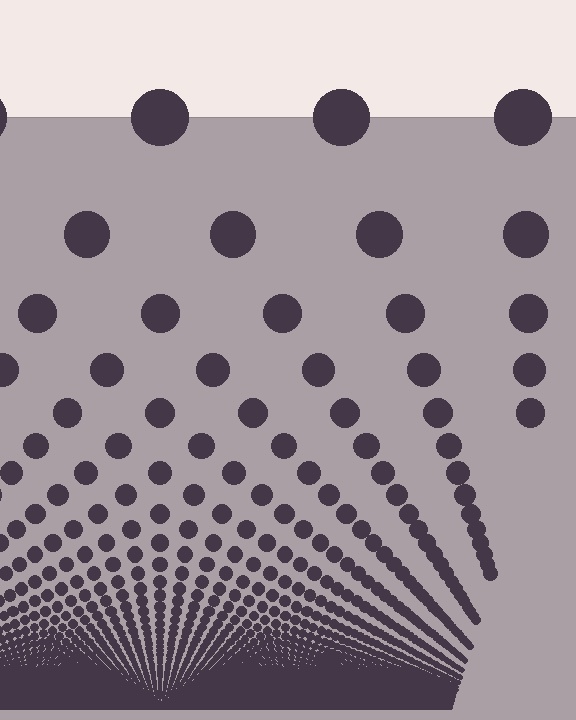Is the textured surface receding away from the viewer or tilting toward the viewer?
The surface appears to tilt toward the viewer. Texture elements get larger and sparser toward the top.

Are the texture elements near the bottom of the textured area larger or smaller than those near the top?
Smaller. The gradient is inverted — elements near the bottom are smaller and denser.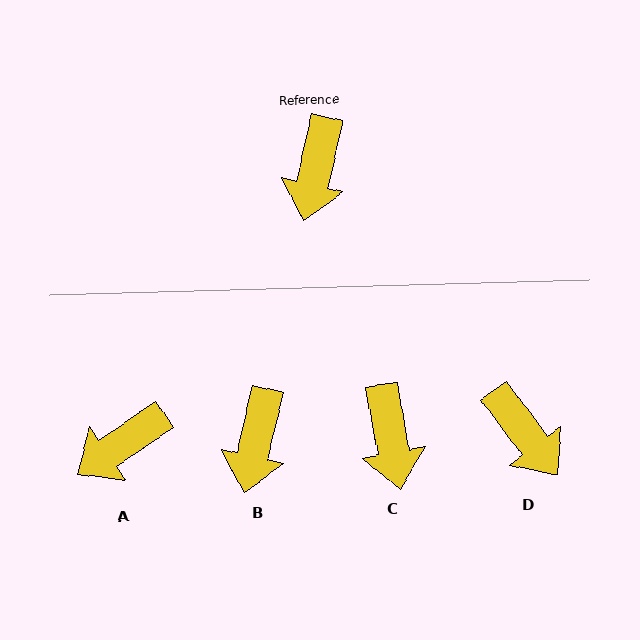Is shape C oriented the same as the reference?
No, it is off by about 23 degrees.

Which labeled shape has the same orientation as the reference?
B.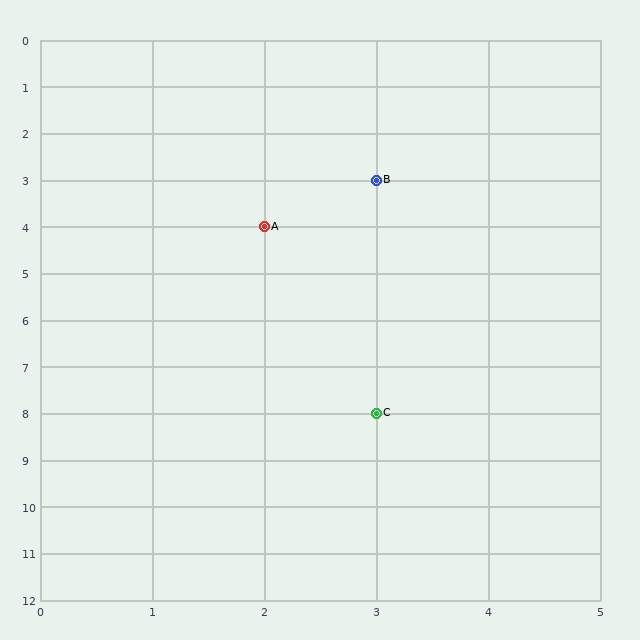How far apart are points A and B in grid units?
Points A and B are 1 column and 1 row apart (about 1.4 grid units diagonally).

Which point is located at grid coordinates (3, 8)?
Point C is at (3, 8).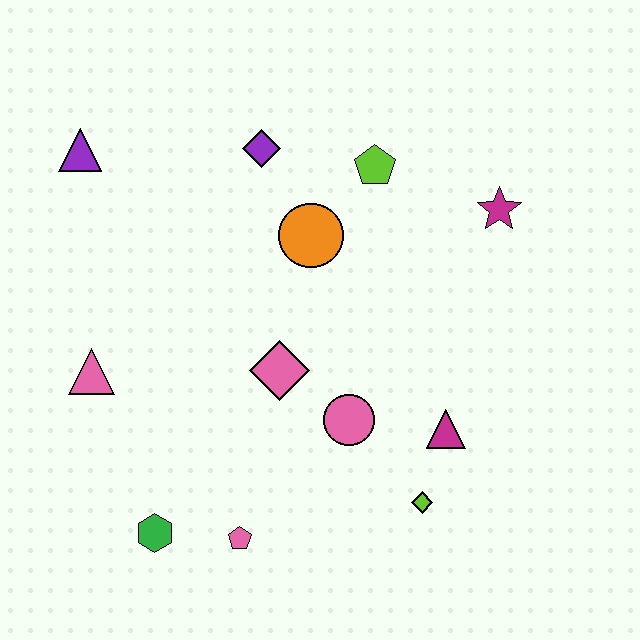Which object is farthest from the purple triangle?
The lime diamond is farthest from the purple triangle.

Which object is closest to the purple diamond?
The orange circle is closest to the purple diamond.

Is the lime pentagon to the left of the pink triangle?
No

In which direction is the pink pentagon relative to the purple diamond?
The pink pentagon is below the purple diamond.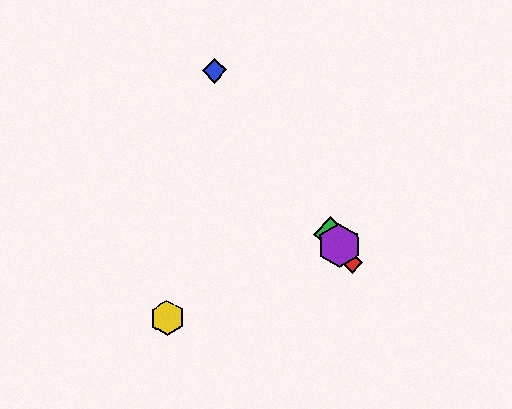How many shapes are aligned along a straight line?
4 shapes (the red diamond, the blue diamond, the green diamond, the purple hexagon) are aligned along a straight line.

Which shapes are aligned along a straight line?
The red diamond, the blue diamond, the green diamond, the purple hexagon are aligned along a straight line.